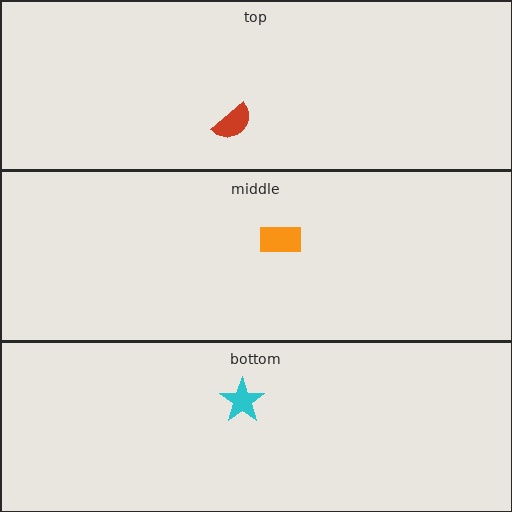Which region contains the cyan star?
The bottom region.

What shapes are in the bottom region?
The cyan star.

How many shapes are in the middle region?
1.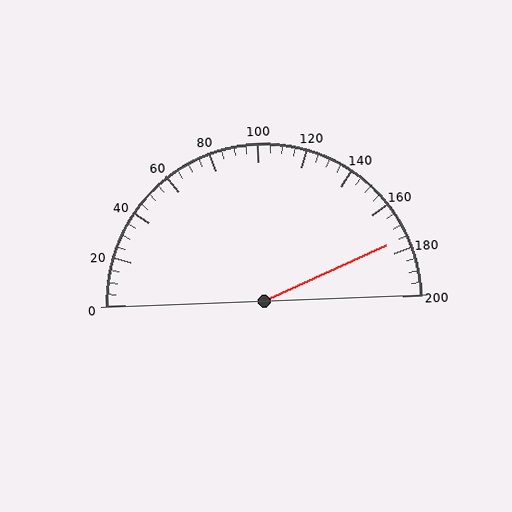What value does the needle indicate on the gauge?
The needle indicates approximately 175.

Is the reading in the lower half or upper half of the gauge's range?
The reading is in the upper half of the range (0 to 200).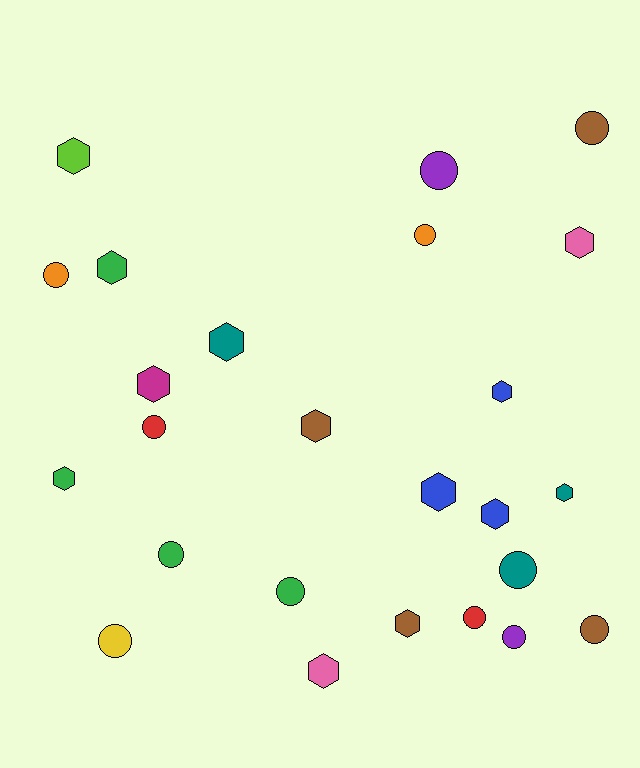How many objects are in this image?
There are 25 objects.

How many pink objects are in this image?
There are 2 pink objects.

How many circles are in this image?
There are 12 circles.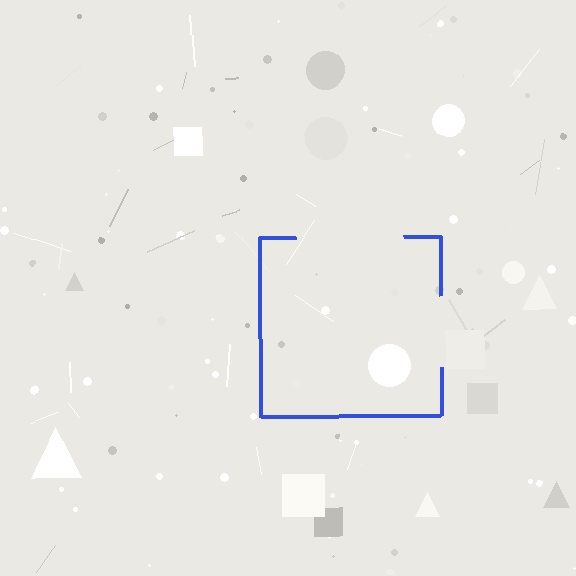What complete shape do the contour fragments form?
The contour fragments form a square.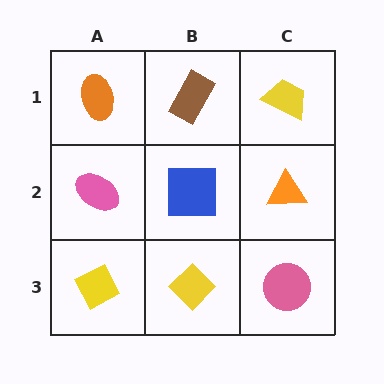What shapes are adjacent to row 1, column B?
A blue square (row 2, column B), an orange ellipse (row 1, column A), a yellow trapezoid (row 1, column C).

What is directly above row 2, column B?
A brown rectangle.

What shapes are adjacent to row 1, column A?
A pink ellipse (row 2, column A), a brown rectangle (row 1, column B).